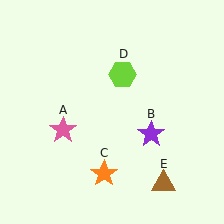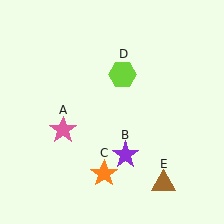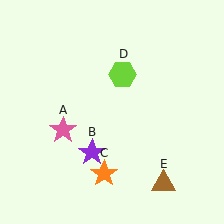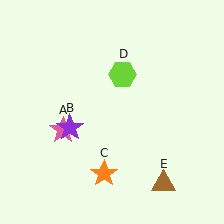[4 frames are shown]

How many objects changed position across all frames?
1 object changed position: purple star (object B).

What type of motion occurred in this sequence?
The purple star (object B) rotated clockwise around the center of the scene.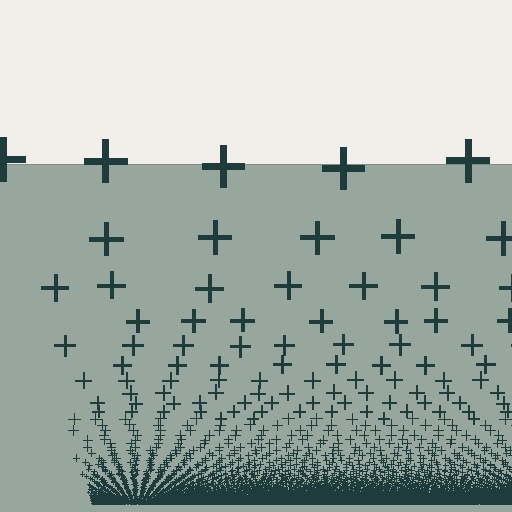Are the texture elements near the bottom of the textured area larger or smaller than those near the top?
Smaller. The gradient is inverted — elements near the bottom are smaller and denser.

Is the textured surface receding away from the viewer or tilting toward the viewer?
The surface appears to tilt toward the viewer. Texture elements get larger and sparser toward the top.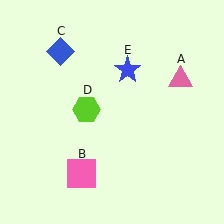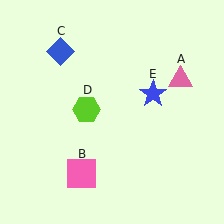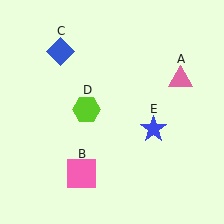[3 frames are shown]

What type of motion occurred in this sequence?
The blue star (object E) rotated clockwise around the center of the scene.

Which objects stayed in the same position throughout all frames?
Pink triangle (object A) and pink square (object B) and blue diamond (object C) and lime hexagon (object D) remained stationary.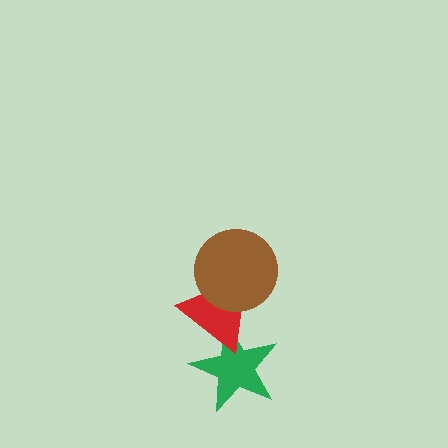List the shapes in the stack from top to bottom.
From top to bottom: the brown circle, the red triangle, the green star.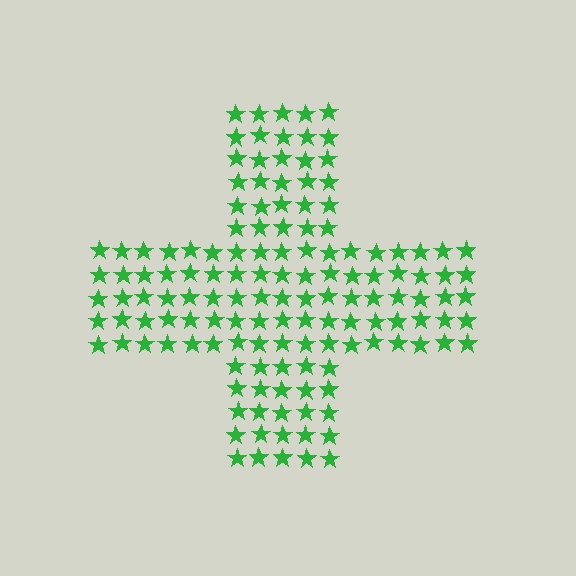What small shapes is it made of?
It is made of small stars.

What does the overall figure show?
The overall figure shows a cross.